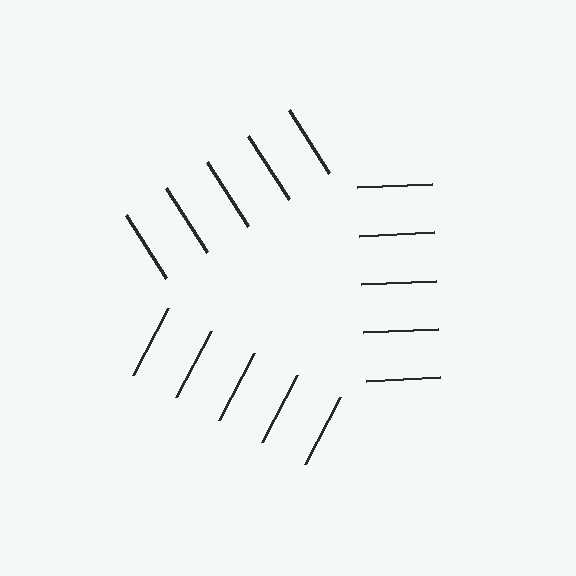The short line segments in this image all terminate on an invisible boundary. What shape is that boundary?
An illusory triangle — the line segments terminate on its edges but no continuous stroke is drawn.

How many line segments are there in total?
15 — 5 along each of the 3 edges.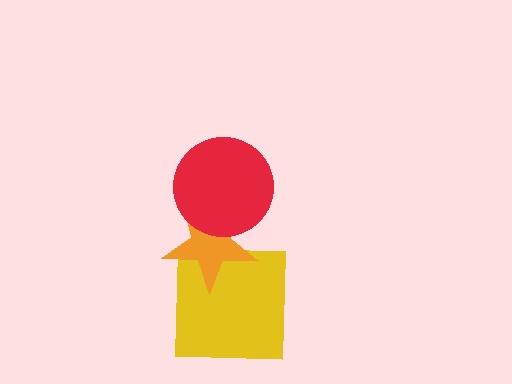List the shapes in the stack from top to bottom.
From top to bottom: the red circle, the orange star, the yellow square.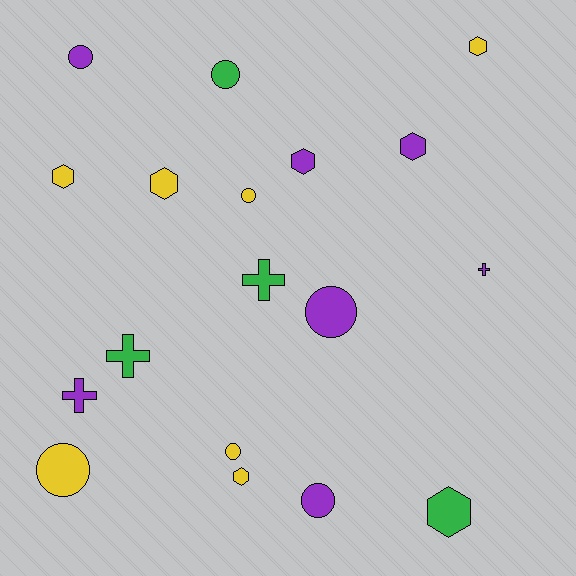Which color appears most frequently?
Purple, with 7 objects.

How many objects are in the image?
There are 18 objects.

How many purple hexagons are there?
There are 2 purple hexagons.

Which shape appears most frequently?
Circle, with 7 objects.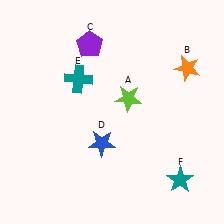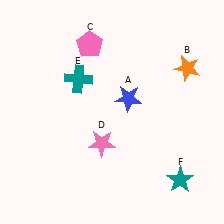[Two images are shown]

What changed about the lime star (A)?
In Image 1, A is lime. In Image 2, it changed to blue.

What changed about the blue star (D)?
In Image 1, D is blue. In Image 2, it changed to pink.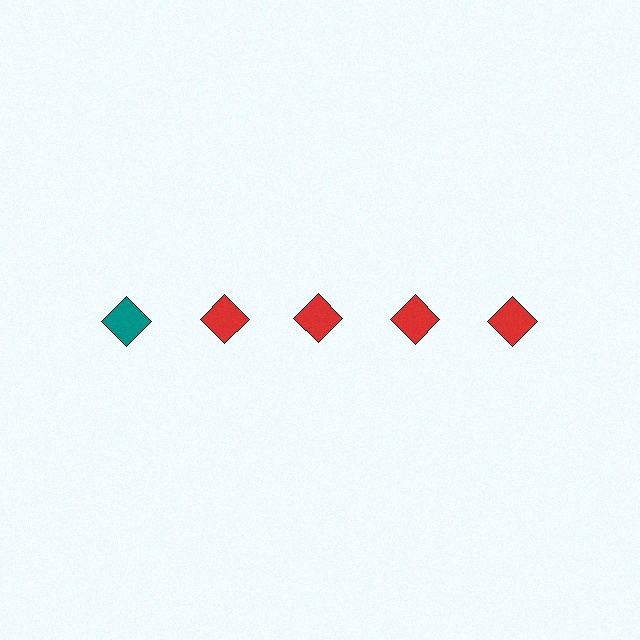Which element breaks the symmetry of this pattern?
The teal diamond in the top row, leftmost column breaks the symmetry. All other shapes are red diamonds.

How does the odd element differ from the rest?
It has a different color: teal instead of red.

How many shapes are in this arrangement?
There are 5 shapes arranged in a grid pattern.